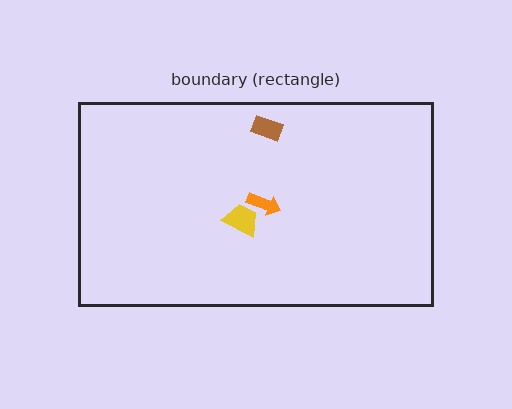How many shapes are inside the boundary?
3 inside, 0 outside.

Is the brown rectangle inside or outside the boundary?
Inside.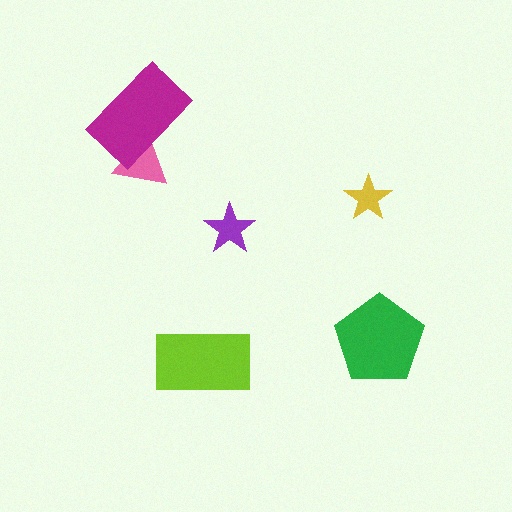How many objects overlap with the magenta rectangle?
1 object overlaps with the magenta rectangle.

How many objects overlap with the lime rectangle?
0 objects overlap with the lime rectangle.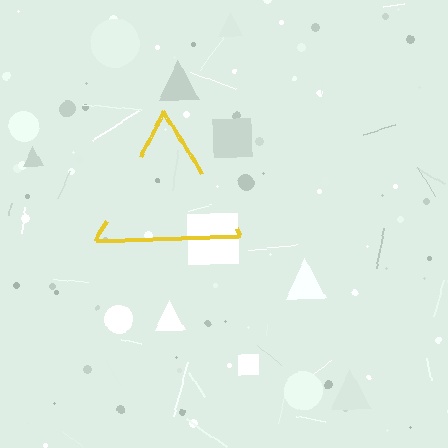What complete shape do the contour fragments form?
The contour fragments form a triangle.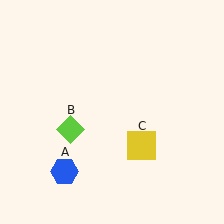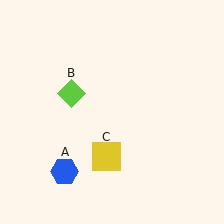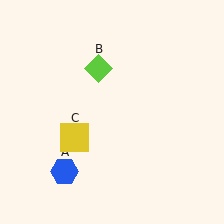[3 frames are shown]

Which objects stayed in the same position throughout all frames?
Blue hexagon (object A) remained stationary.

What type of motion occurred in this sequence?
The lime diamond (object B), yellow square (object C) rotated clockwise around the center of the scene.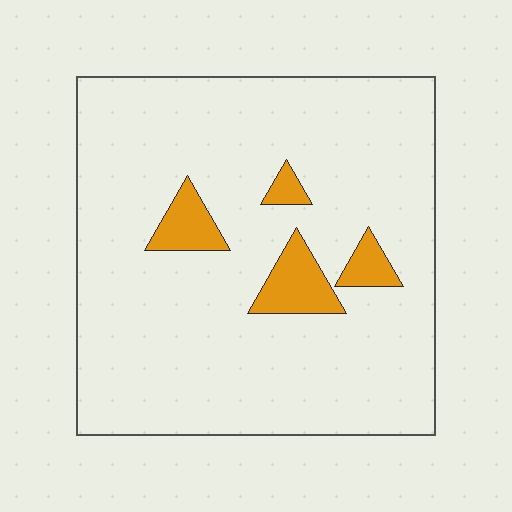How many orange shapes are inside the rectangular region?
4.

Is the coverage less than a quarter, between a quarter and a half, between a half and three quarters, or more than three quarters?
Less than a quarter.